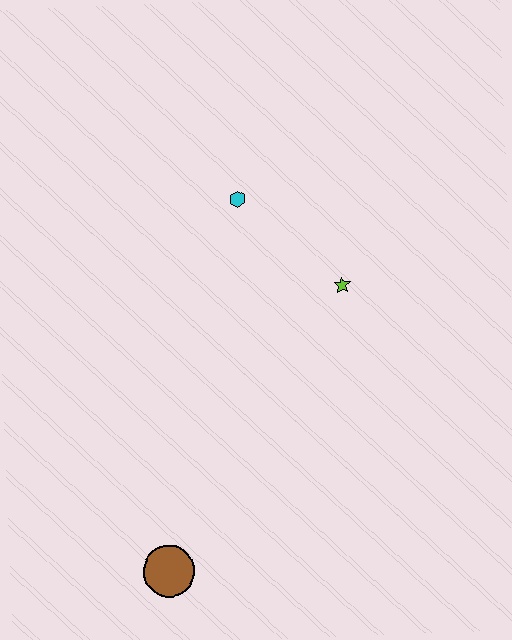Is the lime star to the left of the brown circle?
No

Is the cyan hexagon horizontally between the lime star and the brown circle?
Yes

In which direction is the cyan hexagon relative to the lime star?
The cyan hexagon is to the left of the lime star.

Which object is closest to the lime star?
The cyan hexagon is closest to the lime star.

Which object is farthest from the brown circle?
The cyan hexagon is farthest from the brown circle.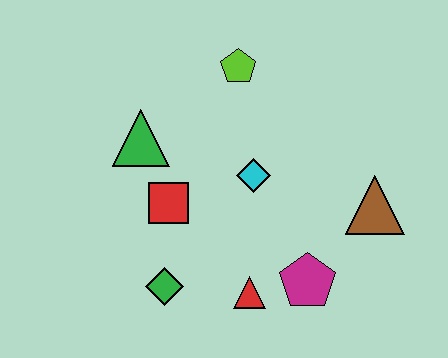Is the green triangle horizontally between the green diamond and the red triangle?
No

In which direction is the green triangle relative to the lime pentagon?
The green triangle is to the left of the lime pentagon.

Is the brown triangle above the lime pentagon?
No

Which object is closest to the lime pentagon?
The cyan diamond is closest to the lime pentagon.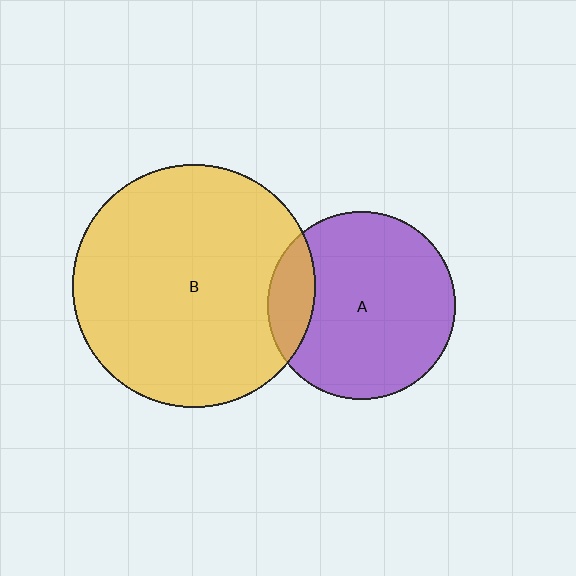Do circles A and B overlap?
Yes.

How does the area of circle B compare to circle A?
Approximately 1.7 times.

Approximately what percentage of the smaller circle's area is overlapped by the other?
Approximately 15%.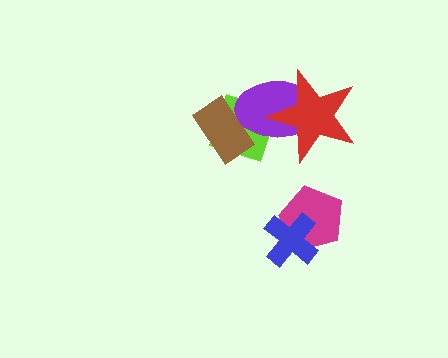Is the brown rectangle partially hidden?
Yes, it is partially covered by another shape.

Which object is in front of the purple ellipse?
The red star is in front of the purple ellipse.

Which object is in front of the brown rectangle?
The purple ellipse is in front of the brown rectangle.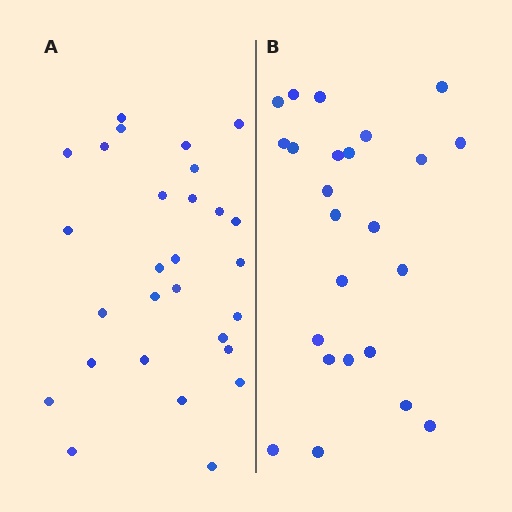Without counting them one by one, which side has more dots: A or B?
Region A (the left region) has more dots.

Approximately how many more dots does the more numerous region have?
Region A has about 4 more dots than region B.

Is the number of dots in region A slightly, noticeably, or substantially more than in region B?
Region A has only slightly more — the two regions are fairly close. The ratio is roughly 1.2 to 1.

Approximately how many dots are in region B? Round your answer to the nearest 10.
About 20 dots. (The exact count is 24, which rounds to 20.)